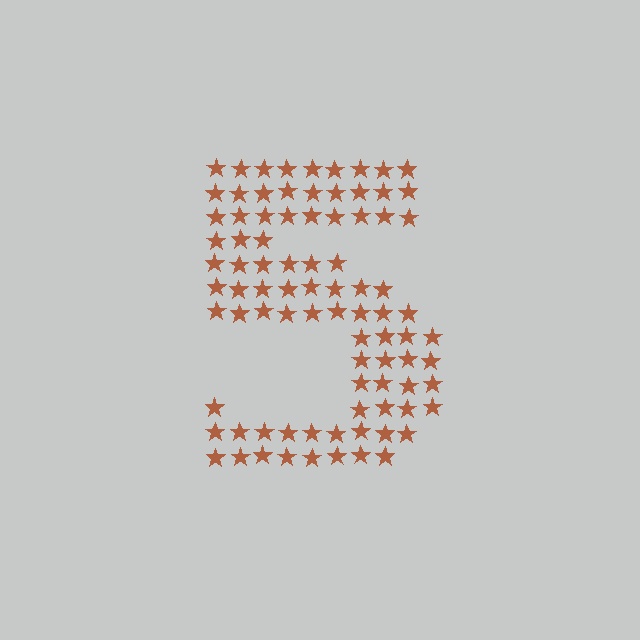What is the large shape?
The large shape is the digit 5.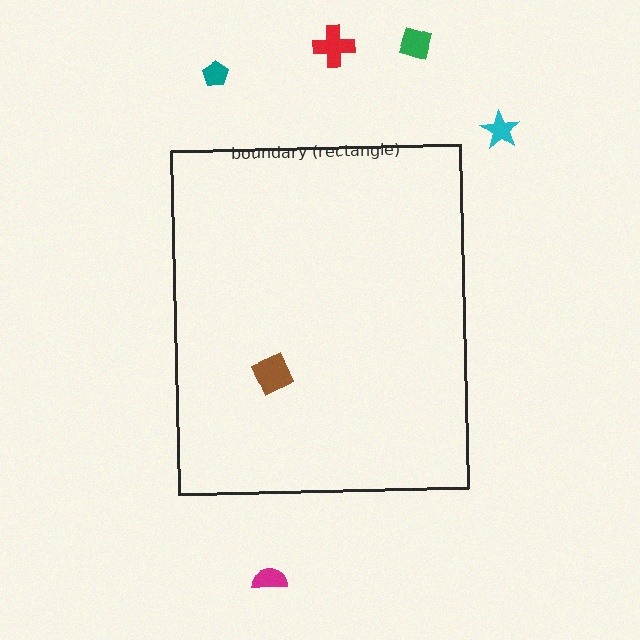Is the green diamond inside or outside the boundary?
Outside.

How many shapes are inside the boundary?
1 inside, 5 outside.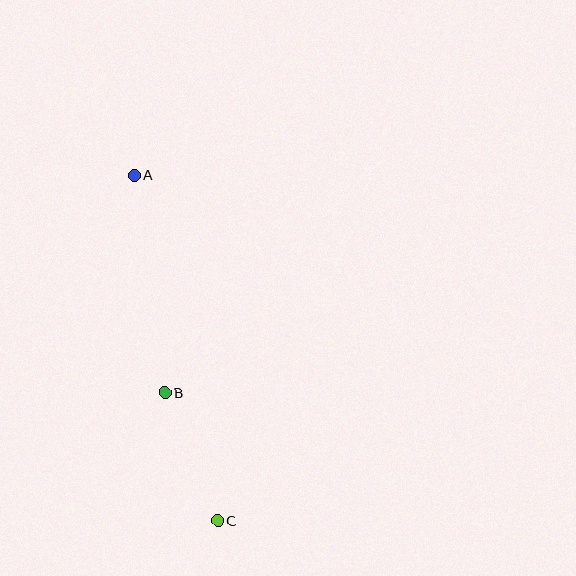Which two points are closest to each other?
Points B and C are closest to each other.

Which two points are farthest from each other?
Points A and C are farthest from each other.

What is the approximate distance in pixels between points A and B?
The distance between A and B is approximately 219 pixels.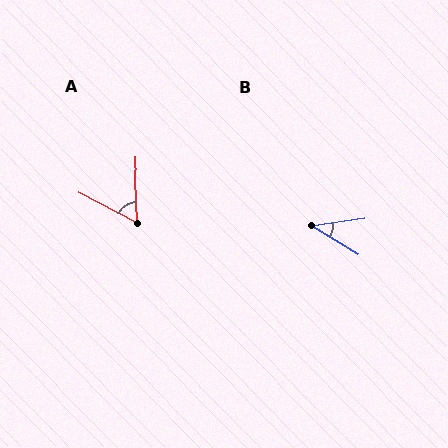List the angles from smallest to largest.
B (39°), A (60°).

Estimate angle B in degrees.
Approximately 39 degrees.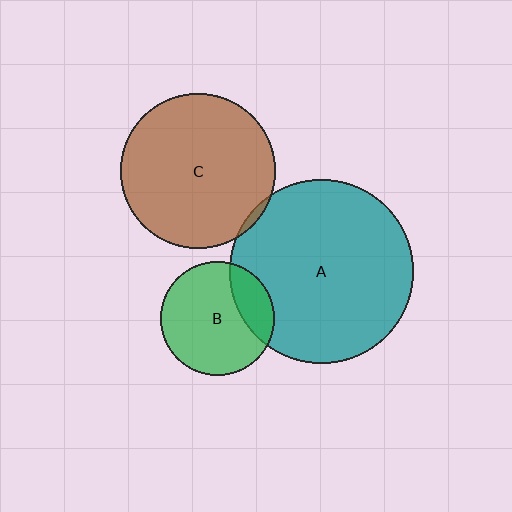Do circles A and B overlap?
Yes.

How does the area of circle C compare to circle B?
Approximately 1.9 times.